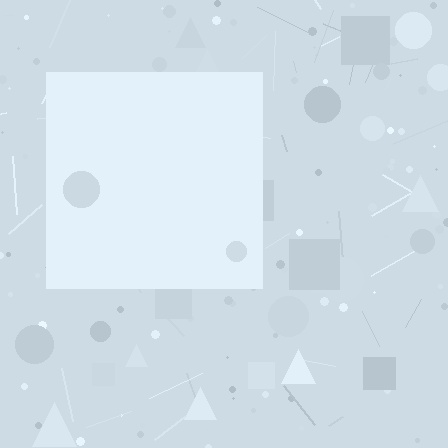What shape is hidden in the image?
A square is hidden in the image.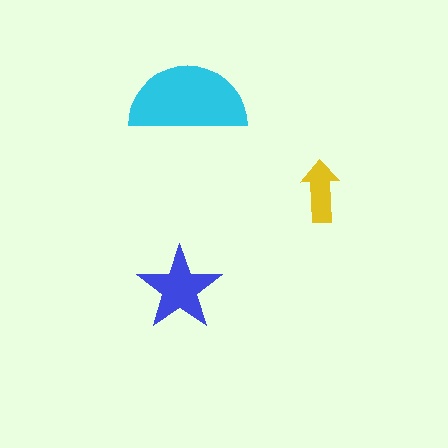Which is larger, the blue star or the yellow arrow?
The blue star.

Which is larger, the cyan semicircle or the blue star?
The cyan semicircle.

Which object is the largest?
The cyan semicircle.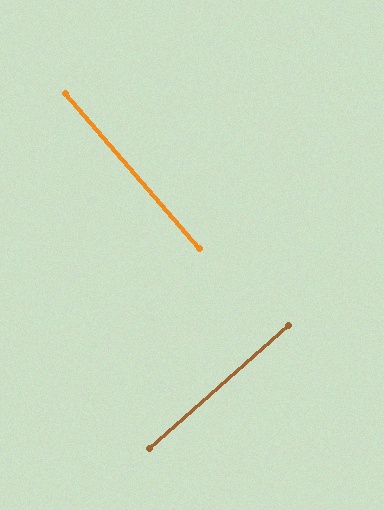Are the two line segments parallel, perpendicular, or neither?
Perpendicular — they meet at approximately 90°.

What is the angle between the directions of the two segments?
Approximately 90 degrees.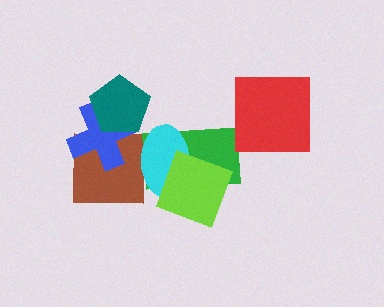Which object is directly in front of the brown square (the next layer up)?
The blue cross is directly in front of the brown square.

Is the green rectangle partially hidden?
Yes, it is partially covered by another shape.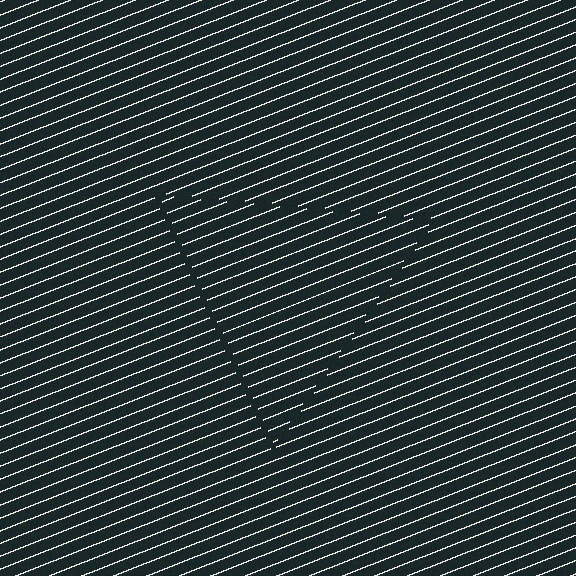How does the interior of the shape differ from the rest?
The interior of the shape contains the same grating, shifted by half a period — the contour is defined by the phase discontinuity where line-ends from the inner and outer gratings abut.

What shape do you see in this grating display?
An illusory triangle. The interior of the shape contains the same grating, shifted by half a period — the contour is defined by the phase discontinuity where line-ends from the inner and outer gratings abut.